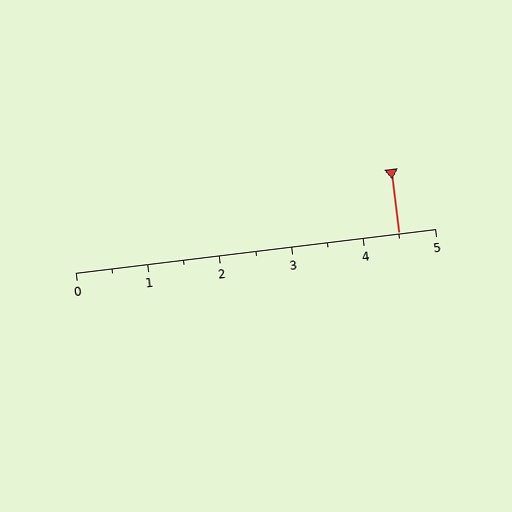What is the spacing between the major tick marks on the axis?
The major ticks are spaced 1 apart.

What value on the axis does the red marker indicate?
The marker indicates approximately 4.5.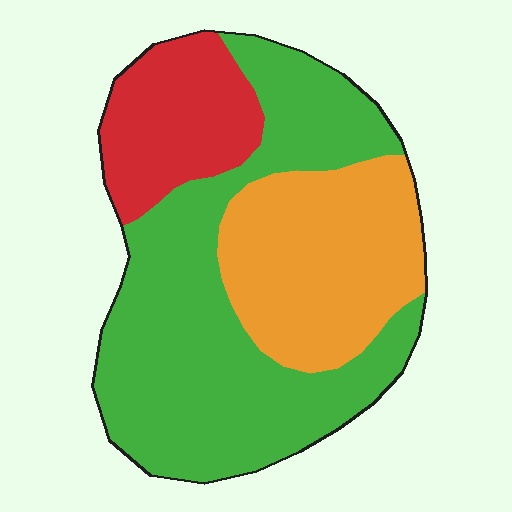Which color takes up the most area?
Green, at roughly 55%.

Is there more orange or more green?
Green.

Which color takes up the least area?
Red, at roughly 20%.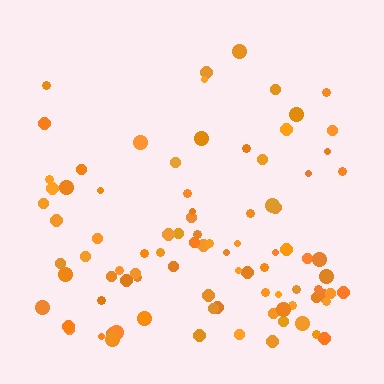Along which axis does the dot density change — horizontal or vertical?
Vertical.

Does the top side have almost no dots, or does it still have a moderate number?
Still a moderate number, just noticeably fewer than the bottom.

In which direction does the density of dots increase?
From top to bottom, with the bottom side densest.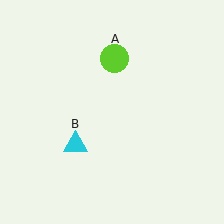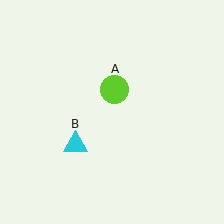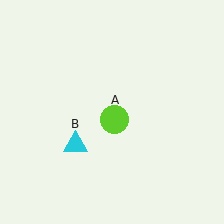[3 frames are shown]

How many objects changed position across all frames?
1 object changed position: lime circle (object A).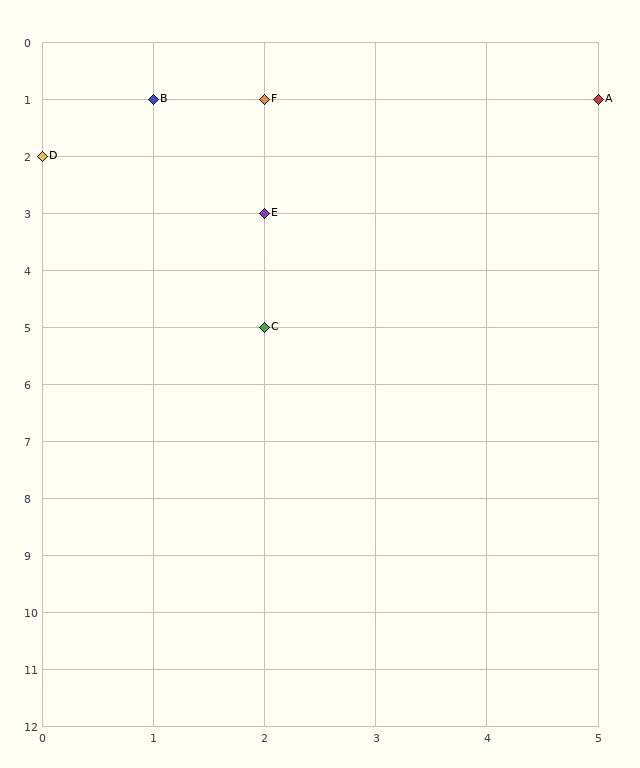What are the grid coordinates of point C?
Point C is at grid coordinates (2, 5).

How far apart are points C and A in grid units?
Points C and A are 3 columns and 4 rows apart (about 5.0 grid units diagonally).